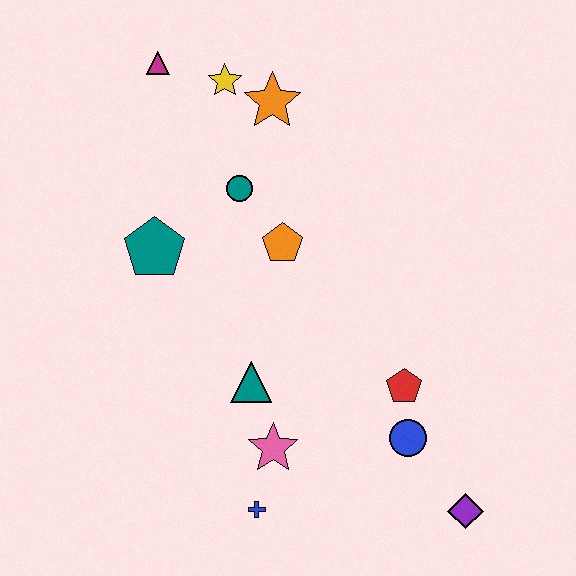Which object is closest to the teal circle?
The orange pentagon is closest to the teal circle.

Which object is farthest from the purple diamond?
The magenta triangle is farthest from the purple diamond.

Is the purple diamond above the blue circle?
No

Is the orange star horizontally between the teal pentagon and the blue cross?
No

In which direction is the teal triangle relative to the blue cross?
The teal triangle is above the blue cross.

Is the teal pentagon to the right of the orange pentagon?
No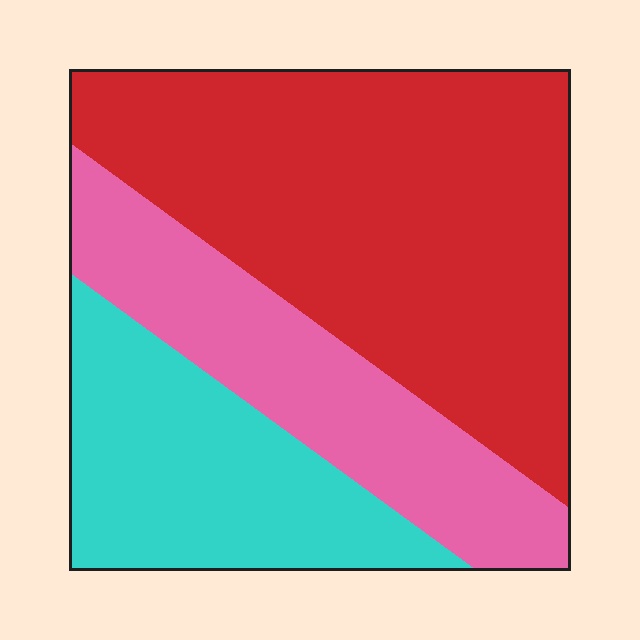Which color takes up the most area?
Red, at roughly 50%.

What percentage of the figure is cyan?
Cyan covers 24% of the figure.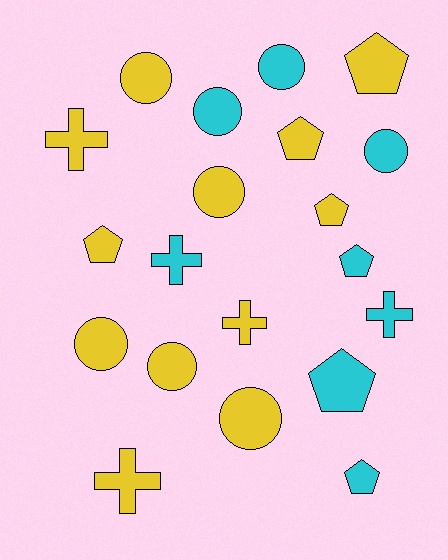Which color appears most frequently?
Yellow, with 12 objects.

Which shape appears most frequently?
Circle, with 8 objects.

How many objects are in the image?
There are 20 objects.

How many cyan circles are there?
There are 3 cyan circles.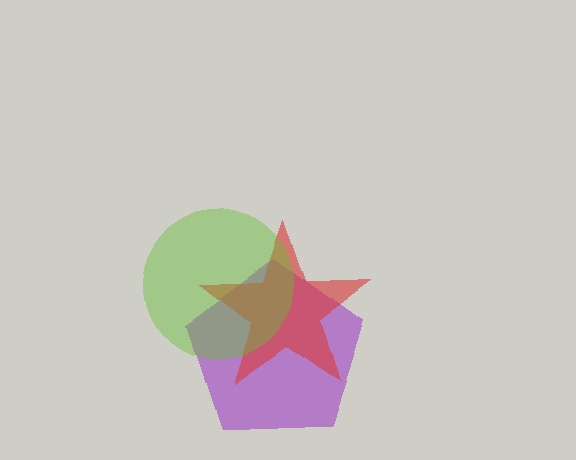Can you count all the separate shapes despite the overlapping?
Yes, there are 3 separate shapes.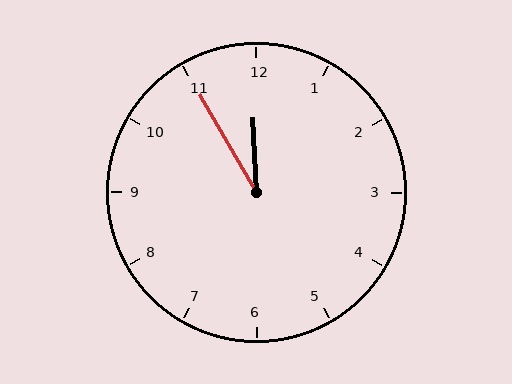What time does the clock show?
11:55.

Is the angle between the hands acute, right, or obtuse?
It is acute.